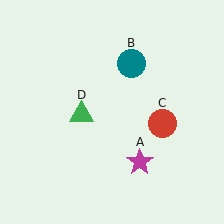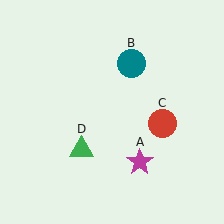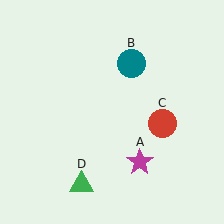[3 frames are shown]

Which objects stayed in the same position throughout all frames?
Magenta star (object A) and teal circle (object B) and red circle (object C) remained stationary.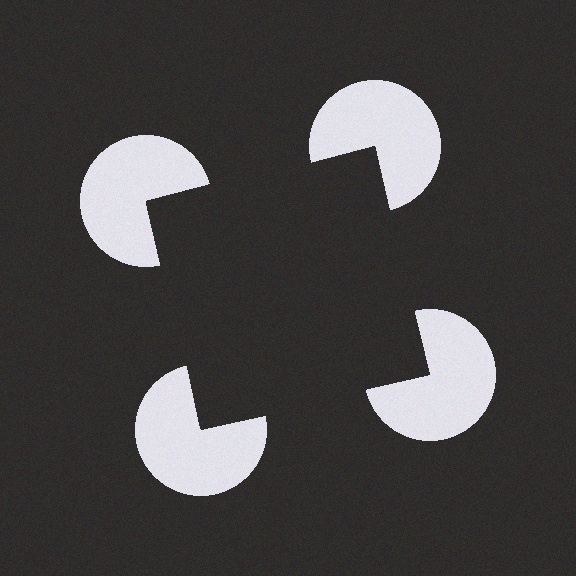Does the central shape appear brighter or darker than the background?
It typically appears slightly darker than the background, even though no actual brightness change is drawn.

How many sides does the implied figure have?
4 sides.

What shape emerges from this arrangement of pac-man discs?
An illusory square — its edges are inferred from the aligned wedge cuts in the pac-man discs, not physically drawn.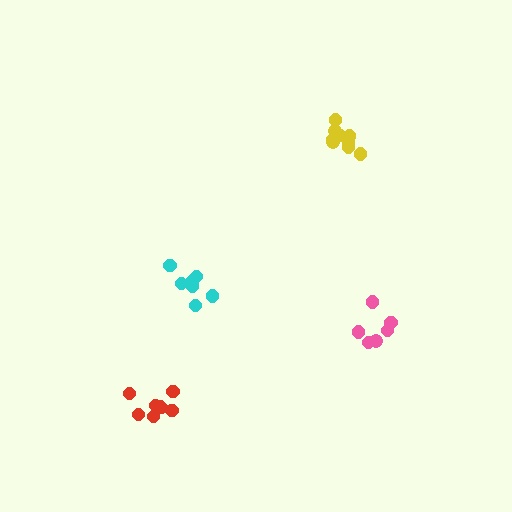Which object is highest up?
The yellow cluster is topmost.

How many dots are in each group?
Group 1: 7 dots, Group 2: 6 dots, Group 3: 8 dots, Group 4: 10 dots (31 total).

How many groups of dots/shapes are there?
There are 4 groups.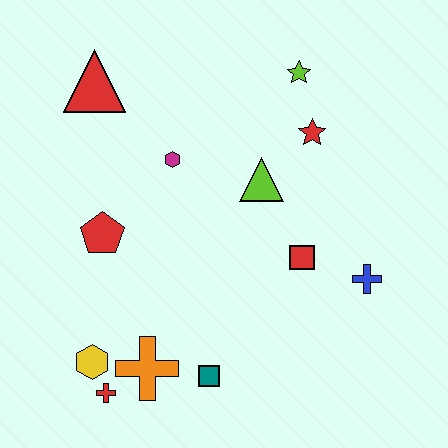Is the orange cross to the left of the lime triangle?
Yes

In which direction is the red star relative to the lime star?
The red star is below the lime star.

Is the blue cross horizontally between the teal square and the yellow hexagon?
No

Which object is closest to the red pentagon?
The magenta hexagon is closest to the red pentagon.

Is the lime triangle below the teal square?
No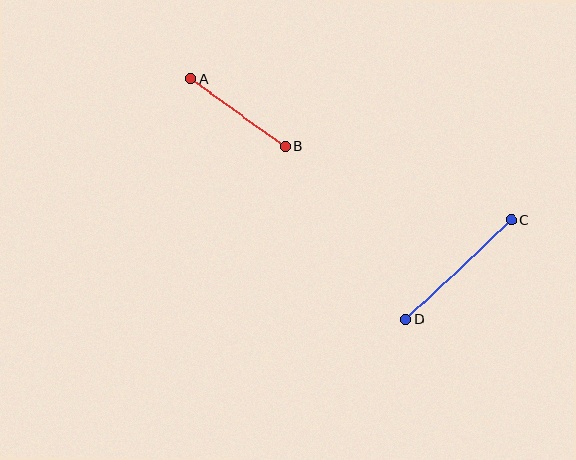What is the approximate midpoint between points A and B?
The midpoint is at approximately (238, 112) pixels.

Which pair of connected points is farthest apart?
Points C and D are farthest apart.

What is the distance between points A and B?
The distance is approximately 116 pixels.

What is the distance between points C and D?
The distance is approximately 145 pixels.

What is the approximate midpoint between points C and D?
The midpoint is at approximately (459, 270) pixels.